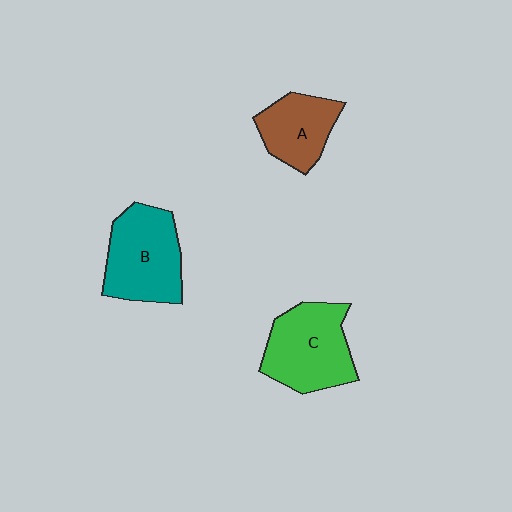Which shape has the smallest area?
Shape A (brown).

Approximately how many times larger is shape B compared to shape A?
Approximately 1.4 times.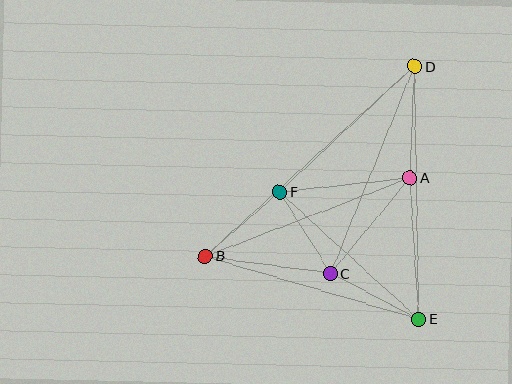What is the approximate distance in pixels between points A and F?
The distance between A and F is approximately 132 pixels.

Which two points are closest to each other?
Points C and F are closest to each other.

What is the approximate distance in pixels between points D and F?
The distance between D and F is approximately 184 pixels.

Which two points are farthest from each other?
Points B and D are farthest from each other.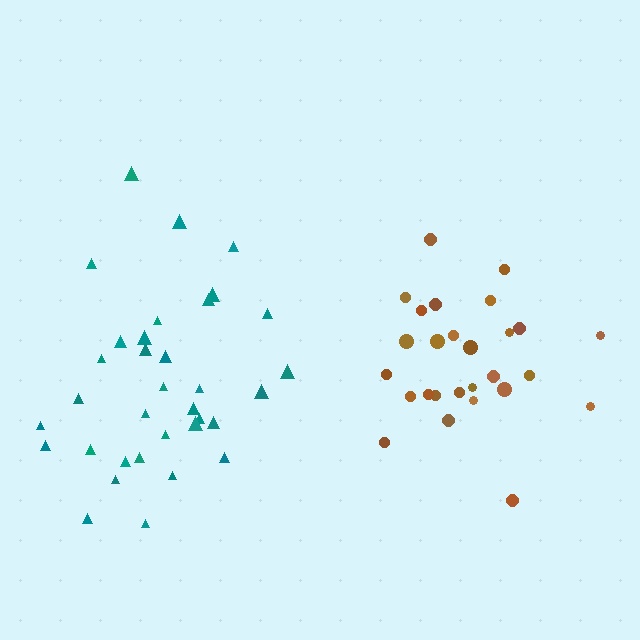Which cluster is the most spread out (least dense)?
Teal.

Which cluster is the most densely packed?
Brown.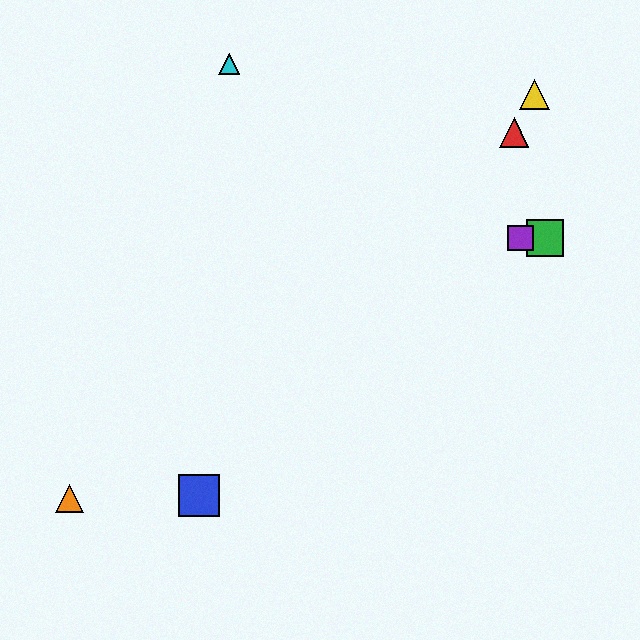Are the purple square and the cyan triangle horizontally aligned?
No, the purple square is at y≈238 and the cyan triangle is at y≈64.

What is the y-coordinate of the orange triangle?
The orange triangle is at y≈499.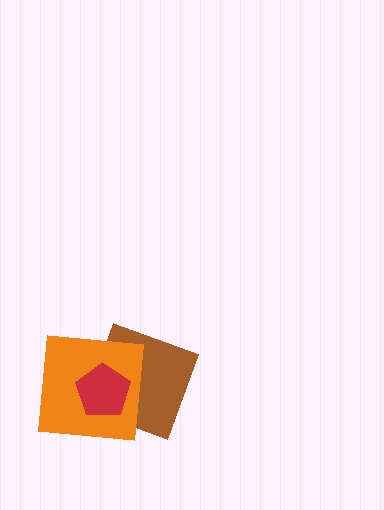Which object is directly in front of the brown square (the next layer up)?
The orange square is directly in front of the brown square.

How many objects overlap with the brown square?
2 objects overlap with the brown square.